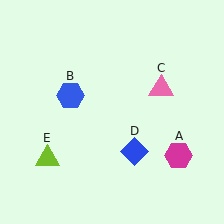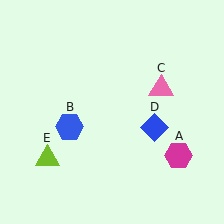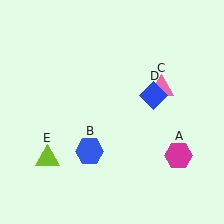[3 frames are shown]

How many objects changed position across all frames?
2 objects changed position: blue hexagon (object B), blue diamond (object D).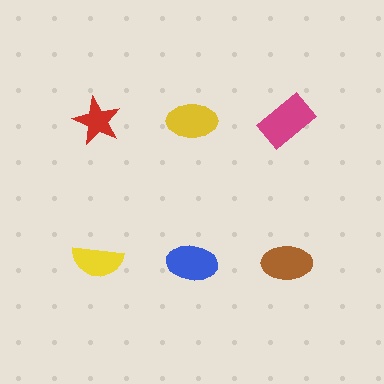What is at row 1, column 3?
A magenta rectangle.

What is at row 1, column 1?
A red star.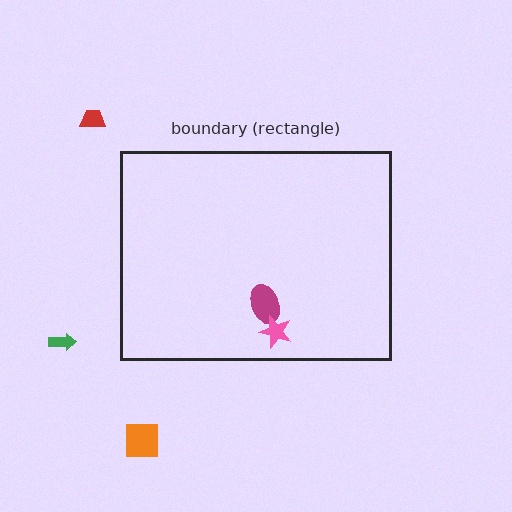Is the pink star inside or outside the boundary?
Inside.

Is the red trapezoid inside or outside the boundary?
Outside.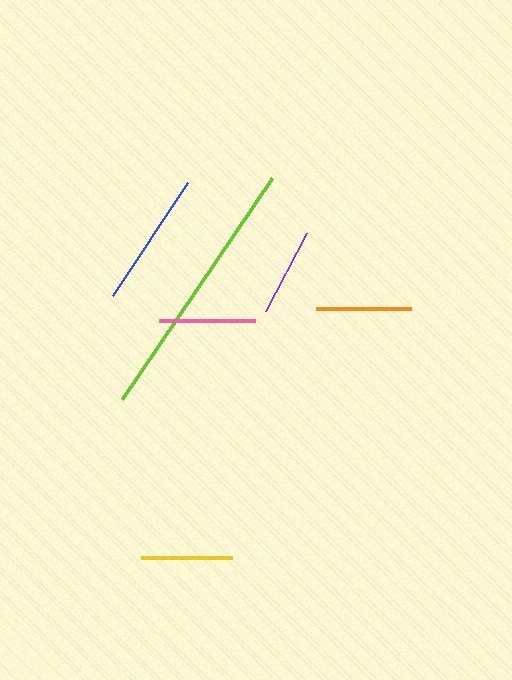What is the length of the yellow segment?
The yellow segment is approximately 91 pixels long.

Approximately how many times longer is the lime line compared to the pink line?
The lime line is approximately 2.8 times the length of the pink line.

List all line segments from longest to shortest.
From longest to shortest: lime, blue, pink, orange, yellow, purple.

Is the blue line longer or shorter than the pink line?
The blue line is longer than the pink line.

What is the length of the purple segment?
The purple segment is approximately 88 pixels long.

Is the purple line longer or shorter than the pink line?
The pink line is longer than the purple line.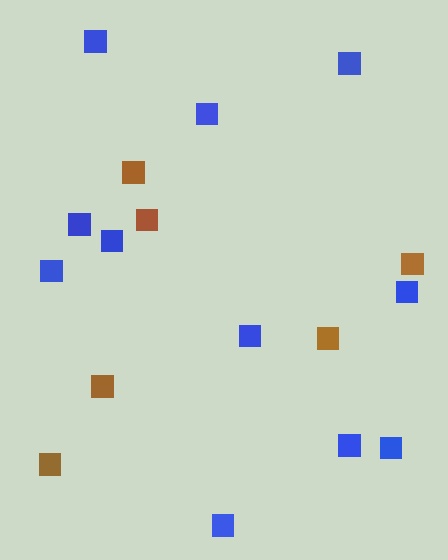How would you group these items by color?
There are 2 groups: one group of brown squares (6) and one group of blue squares (11).